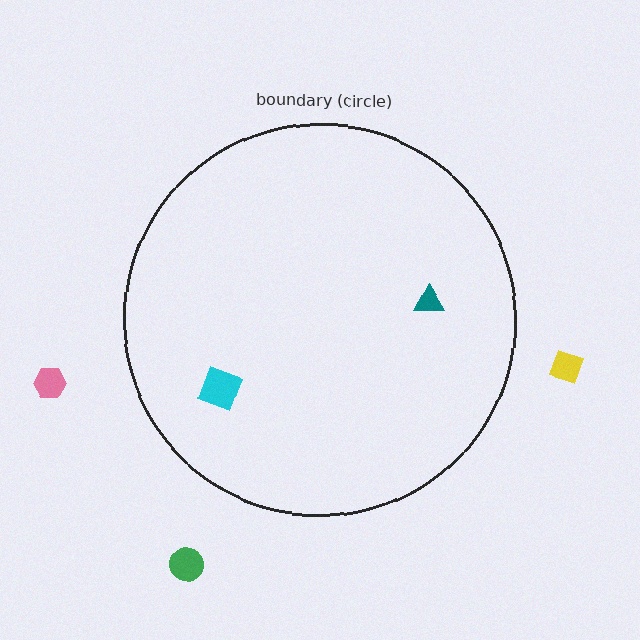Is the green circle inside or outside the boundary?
Outside.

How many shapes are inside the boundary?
2 inside, 3 outside.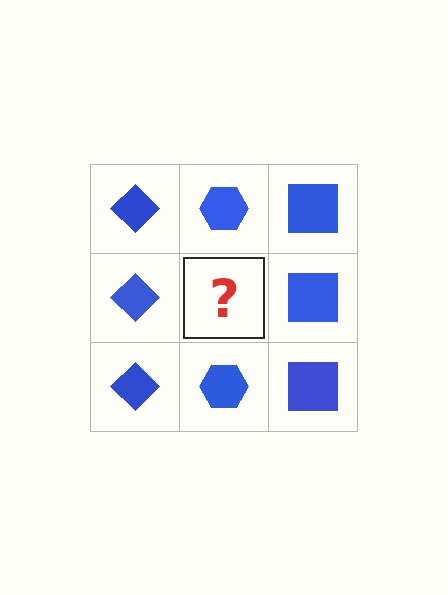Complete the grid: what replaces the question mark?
The question mark should be replaced with a blue hexagon.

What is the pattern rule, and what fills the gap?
The rule is that each column has a consistent shape. The gap should be filled with a blue hexagon.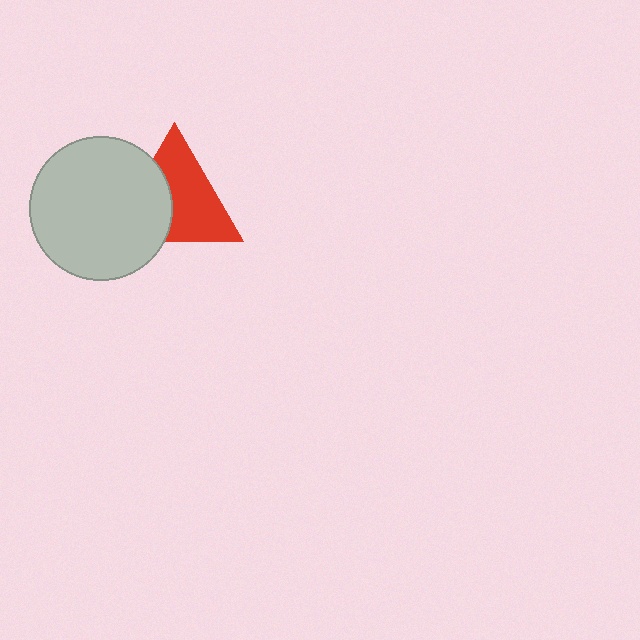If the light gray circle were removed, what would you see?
You would see the complete red triangle.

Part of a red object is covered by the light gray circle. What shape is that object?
It is a triangle.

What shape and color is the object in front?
The object in front is a light gray circle.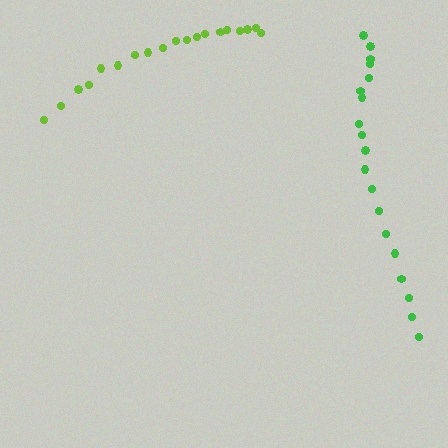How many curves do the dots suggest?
There are 2 distinct paths.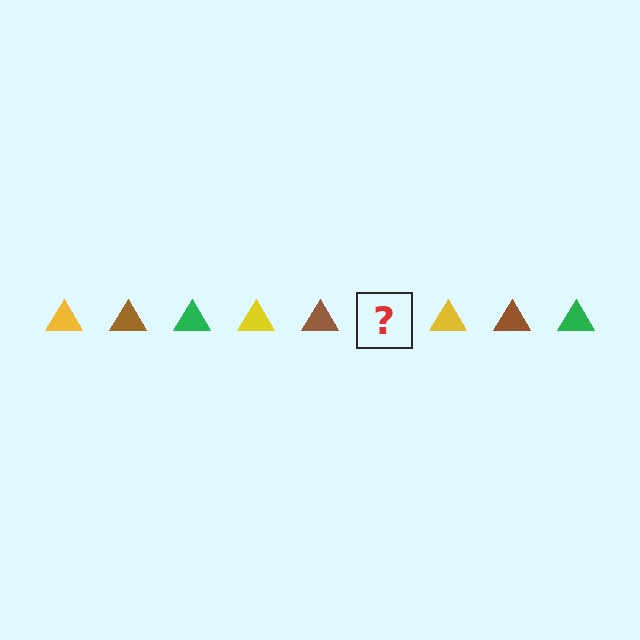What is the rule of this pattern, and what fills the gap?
The rule is that the pattern cycles through yellow, brown, green triangles. The gap should be filled with a green triangle.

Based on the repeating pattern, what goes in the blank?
The blank should be a green triangle.